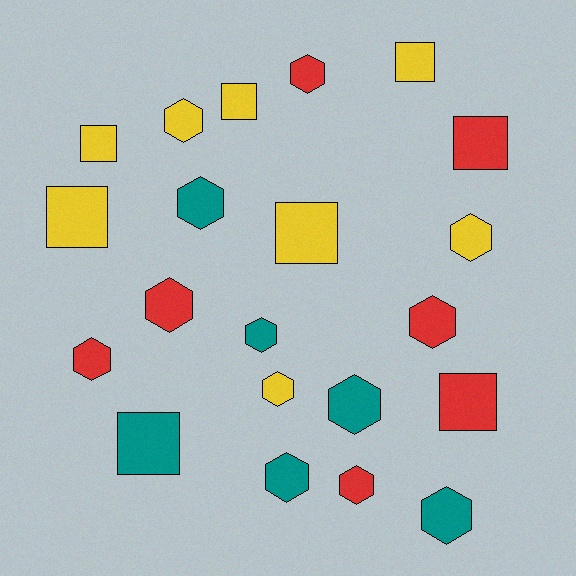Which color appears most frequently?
Yellow, with 8 objects.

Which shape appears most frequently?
Hexagon, with 13 objects.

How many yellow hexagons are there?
There are 3 yellow hexagons.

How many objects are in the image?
There are 21 objects.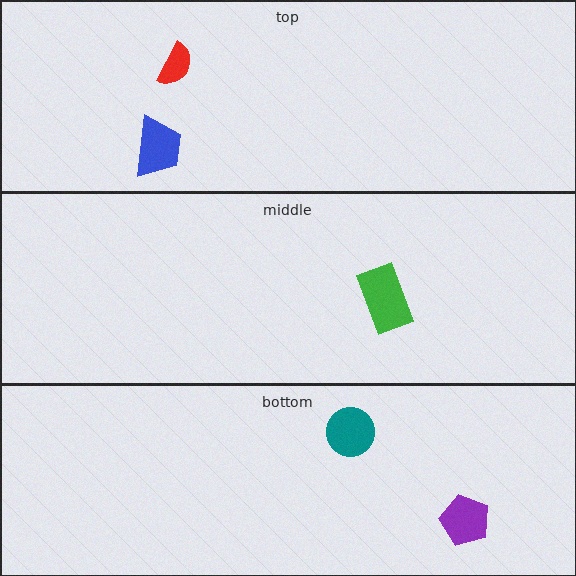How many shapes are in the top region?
2.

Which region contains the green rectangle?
The middle region.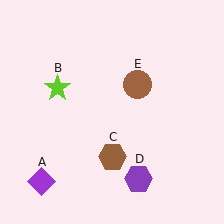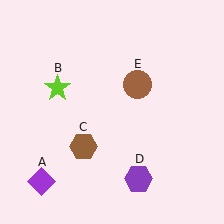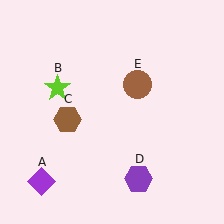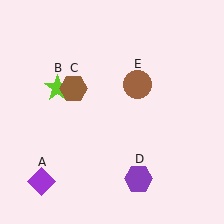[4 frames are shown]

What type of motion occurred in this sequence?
The brown hexagon (object C) rotated clockwise around the center of the scene.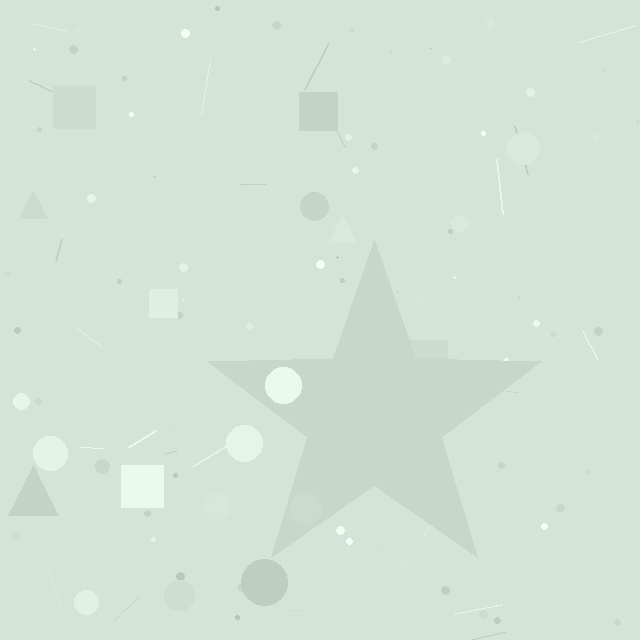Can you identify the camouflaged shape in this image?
The camouflaged shape is a star.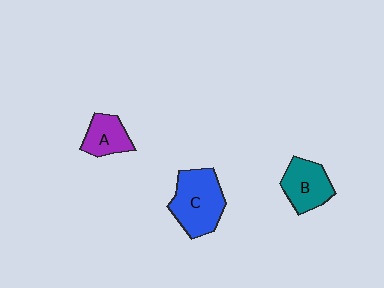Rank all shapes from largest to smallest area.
From largest to smallest: C (blue), B (teal), A (purple).